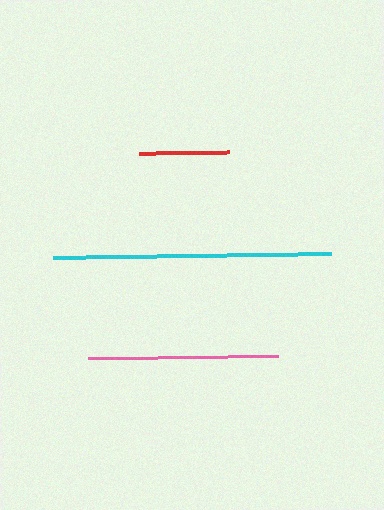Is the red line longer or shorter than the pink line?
The pink line is longer than the red line.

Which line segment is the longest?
The cyan line is the longest at approximately 278 pixels.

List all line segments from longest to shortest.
From longest to shortest: cyan, pink, red.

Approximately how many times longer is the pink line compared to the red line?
The pink line is approximately 2.1 times the length of the red line.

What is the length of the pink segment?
The pink segment is approximately 190 pixels long.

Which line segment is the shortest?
The red line is the shortest at approximately 90 pixels.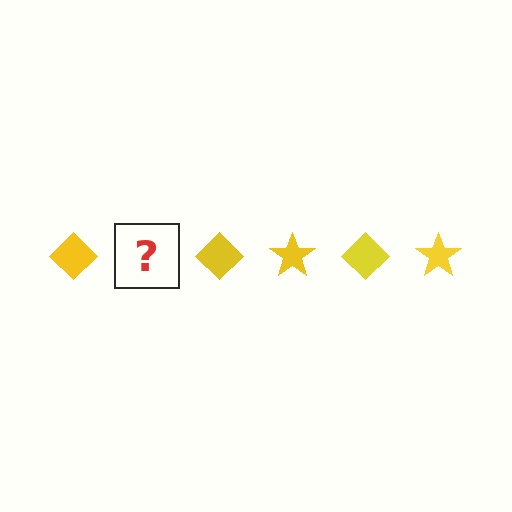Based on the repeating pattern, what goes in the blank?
The blank should be a yellow star.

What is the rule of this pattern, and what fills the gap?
The rule is that the pattern cycles through diamond, star shapes in yellow. The gap should be filled with a yellow star.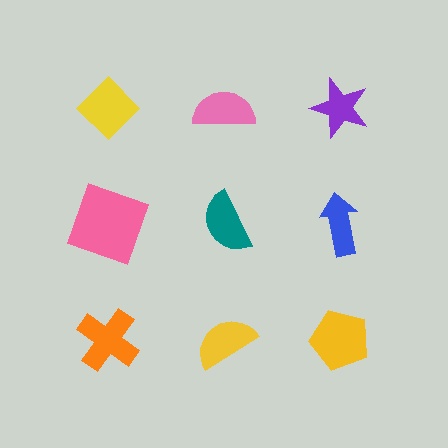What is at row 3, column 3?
A yellow pentagon.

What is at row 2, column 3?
A blue arrow.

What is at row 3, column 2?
A yellow semicircle.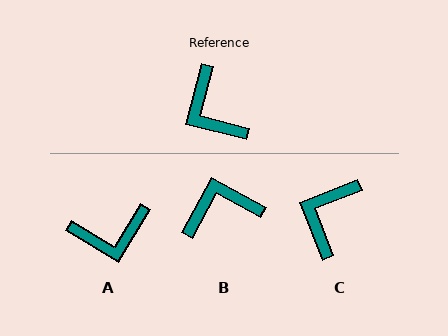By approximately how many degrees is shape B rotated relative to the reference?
Approximately 104 degrees clockwise.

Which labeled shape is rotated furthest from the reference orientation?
B, about 104 degrees away.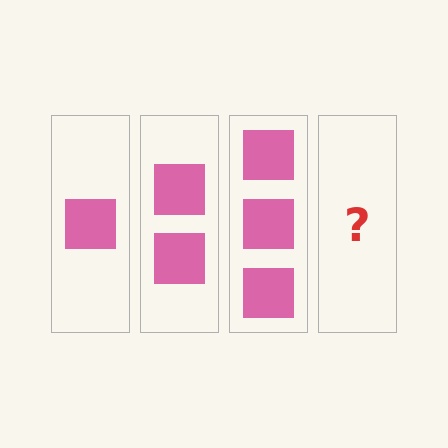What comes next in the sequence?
The next element should be 4 squares.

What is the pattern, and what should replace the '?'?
The pattern is that each step adds one more square. The '?' should be 4 squares.